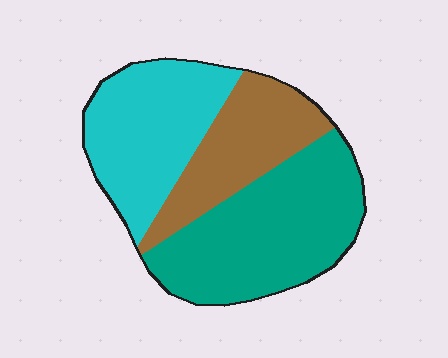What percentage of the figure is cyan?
Cyan takes up between a quarter and a half of the figure.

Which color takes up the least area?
Brown, at roughly 25%.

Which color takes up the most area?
Teal, at roughly 45%.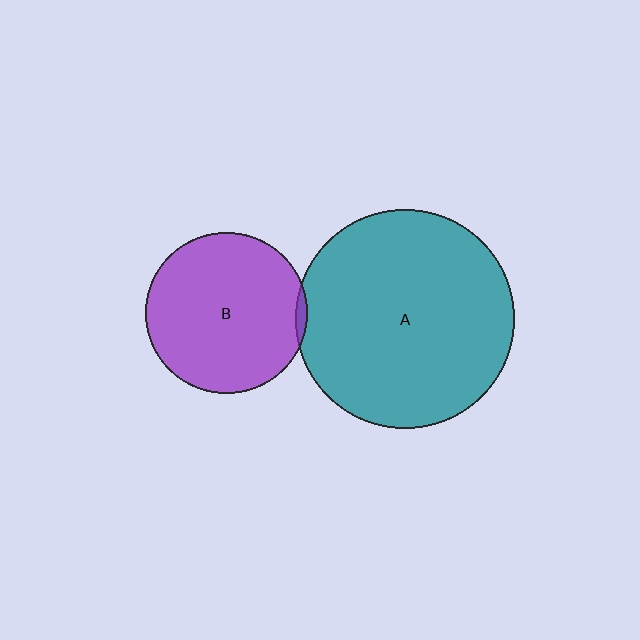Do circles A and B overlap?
Yes.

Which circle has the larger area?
Circle A (teal).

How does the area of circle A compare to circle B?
Approximately 1.8 times.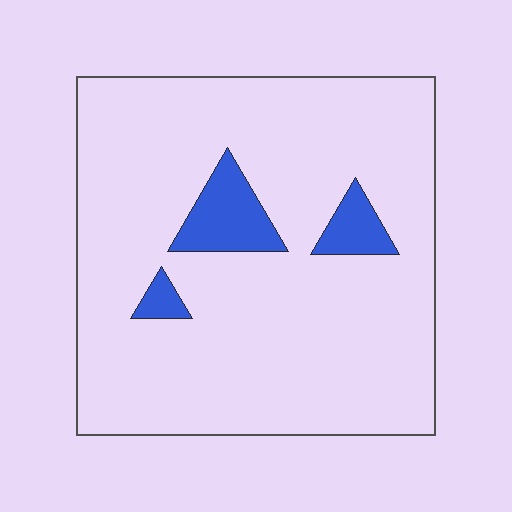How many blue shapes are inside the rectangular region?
3.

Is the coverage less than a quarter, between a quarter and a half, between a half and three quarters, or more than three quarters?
Less than a quarter.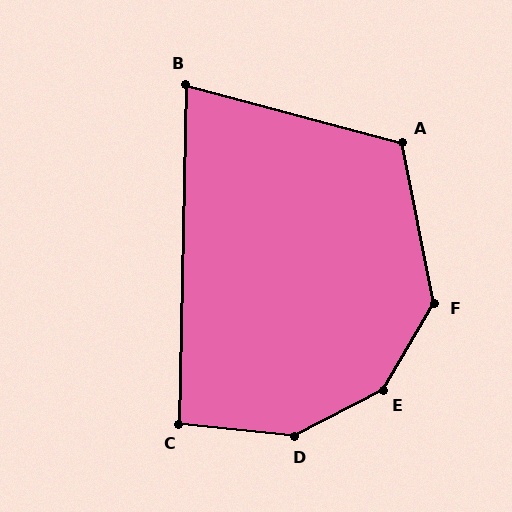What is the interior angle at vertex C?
Approximately 95 degrees (obtuse).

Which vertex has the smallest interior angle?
B, at approximately 76 degrees.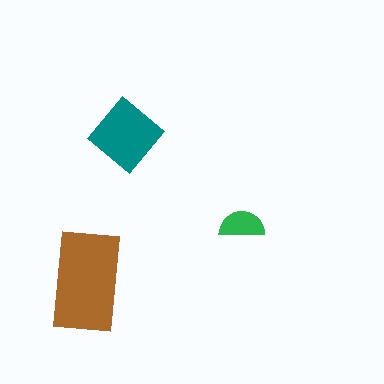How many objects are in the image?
There are 3 objects in the image.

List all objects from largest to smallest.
The brown rectangle, the teal diamond, the green semicircle.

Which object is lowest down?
The brown rectangle is bottommost.